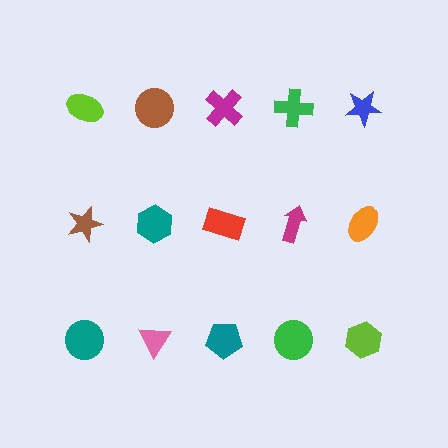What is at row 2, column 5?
An orange ellipse.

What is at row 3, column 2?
A pink triangle.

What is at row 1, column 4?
A green cross.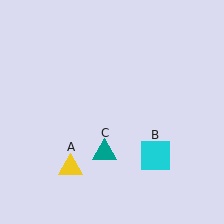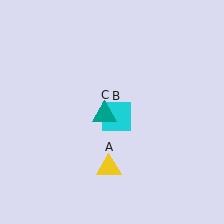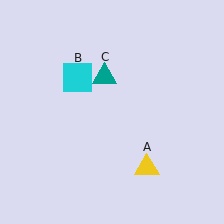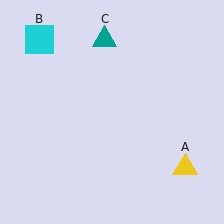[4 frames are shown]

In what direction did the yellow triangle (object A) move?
The yellow triangle (object A) moved right.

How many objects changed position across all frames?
3 objects changed position: yellow triangle (object A), cyan square (object B), teal triangle (object C).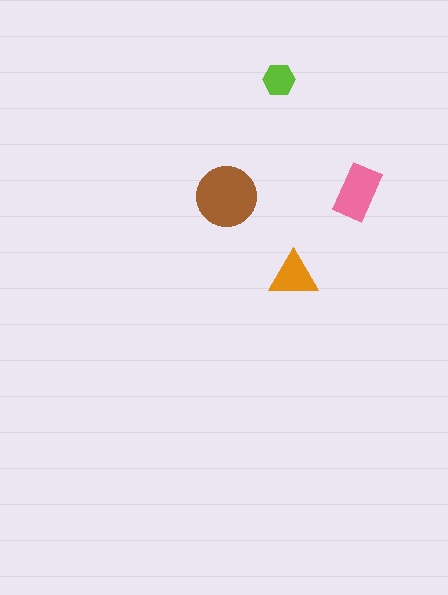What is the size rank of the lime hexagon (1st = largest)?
4th.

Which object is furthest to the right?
The pink rectangle is rightmost.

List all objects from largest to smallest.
The brown circle, the pink rectangle, the orange triangle, the lime hexagon.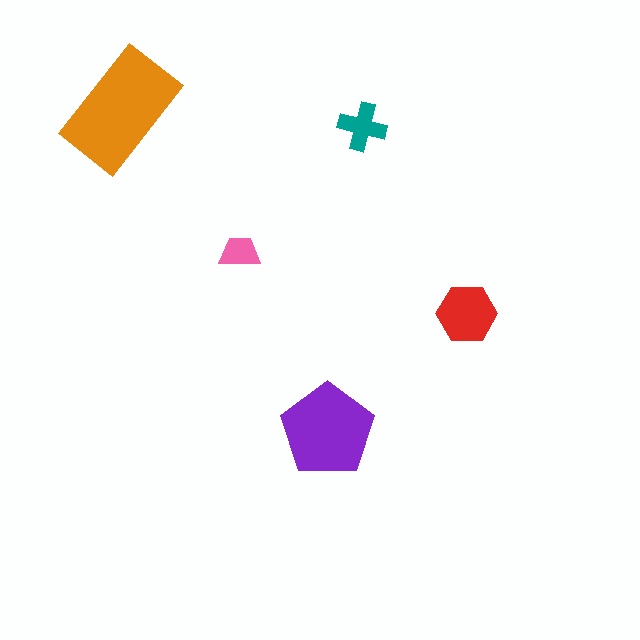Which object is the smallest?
The pink trapezoid.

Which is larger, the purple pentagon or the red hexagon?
The purple pentagon.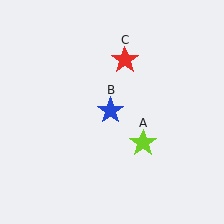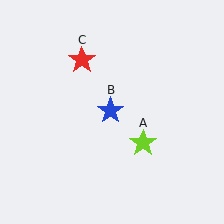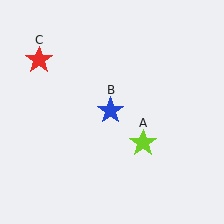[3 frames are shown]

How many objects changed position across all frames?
1 object changed position: red star (object C).